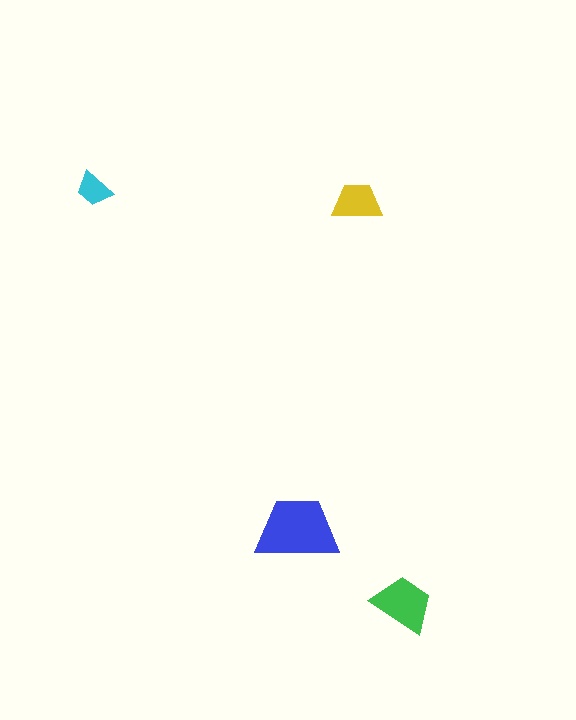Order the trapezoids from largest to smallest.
the blue one, the green one, the yellow one, the cyan one.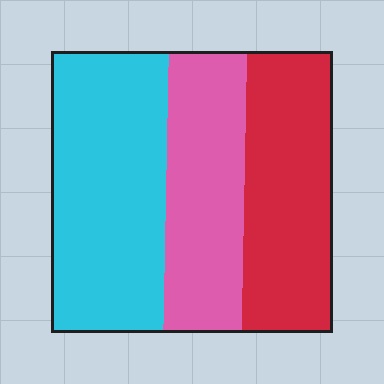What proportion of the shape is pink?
Pink takes up between a sixth and a third of the shape.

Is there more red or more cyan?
Cyan.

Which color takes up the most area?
Cyan, at roughly 40%.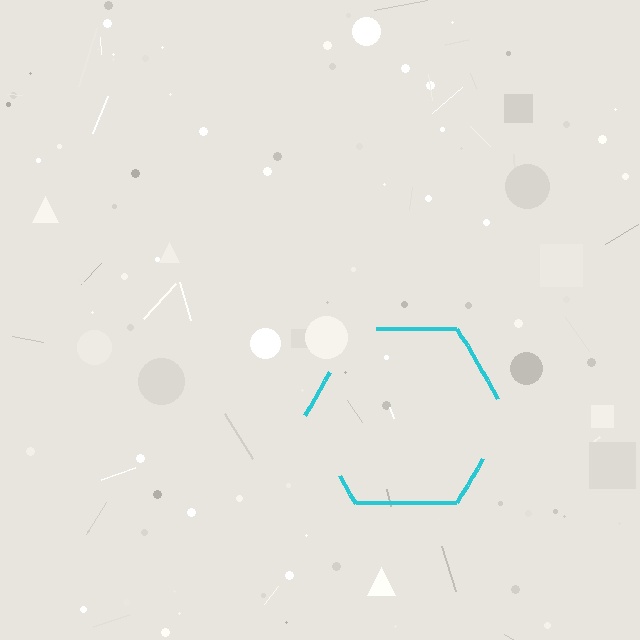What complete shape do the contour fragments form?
The contour fragments form a hexagon.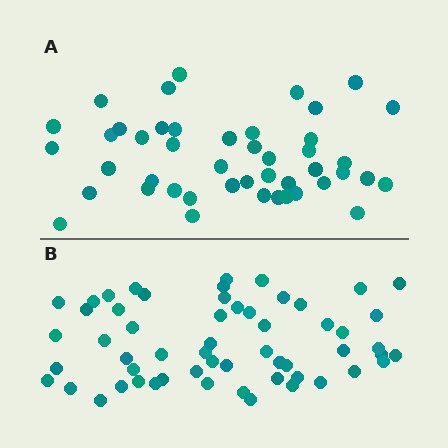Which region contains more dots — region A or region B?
Region B (the bottom region) has more dots.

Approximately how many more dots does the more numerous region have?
Region B has roughly 12 or so more dots than region A.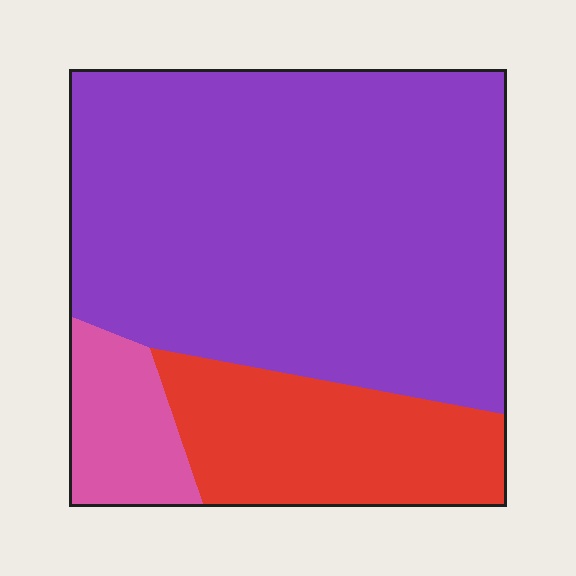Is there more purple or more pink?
Purple.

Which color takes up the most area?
Purple, at roughly 70%.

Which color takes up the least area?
Pink, at roughly 10%.